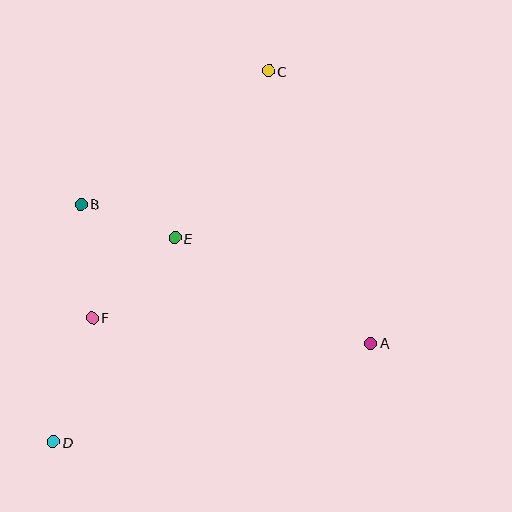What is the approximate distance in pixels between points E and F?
The distance between E and F is approximately 115 pixels.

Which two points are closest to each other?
Points B and E are closest to each other.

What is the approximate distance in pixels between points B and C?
The distance between B and C is approximately 230 pixels.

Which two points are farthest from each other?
Points C and D are farthest from each other.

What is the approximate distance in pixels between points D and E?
The distance between D and E is approximately 237 pixels.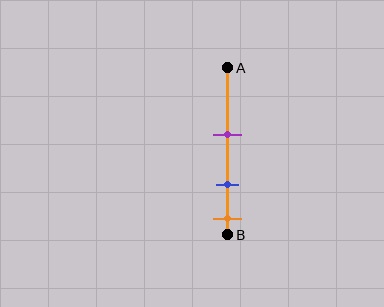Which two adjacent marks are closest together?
The blue and orange marks are the closest adjacent pair.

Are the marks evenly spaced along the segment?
Yes, the marks are approximately evenly spaced.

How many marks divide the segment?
There are 3 marks dividing the segment.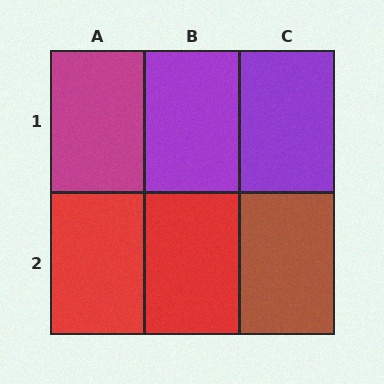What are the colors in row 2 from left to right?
Red, red, brown.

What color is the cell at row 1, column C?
Purple.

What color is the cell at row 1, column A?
Magenta.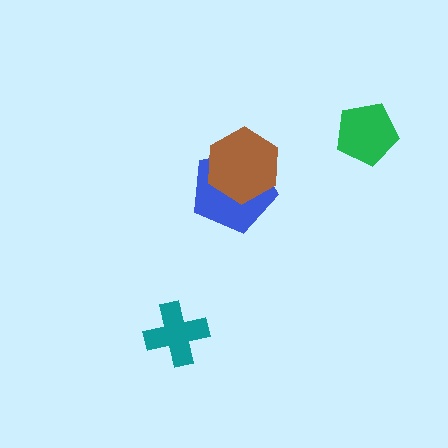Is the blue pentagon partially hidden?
Yes, it is partially covered by another shape.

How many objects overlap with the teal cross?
0 objects overlap with the teal cross.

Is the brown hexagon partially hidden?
No, no other shape covers it.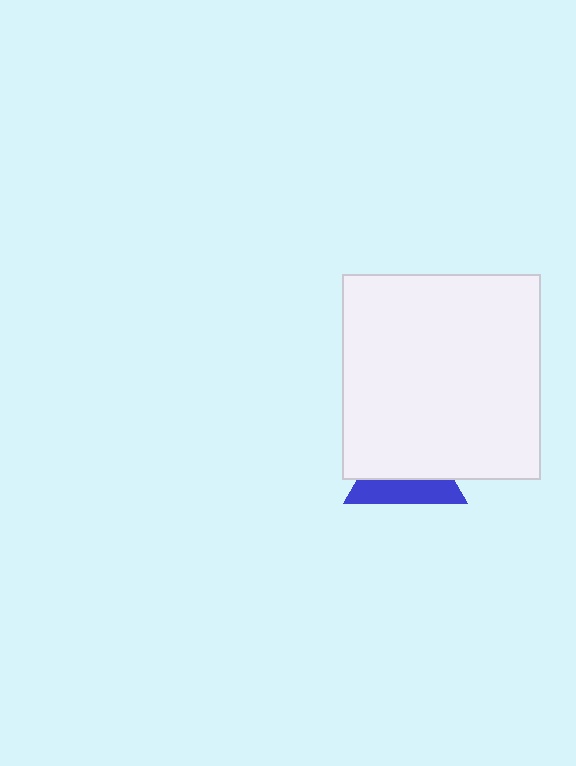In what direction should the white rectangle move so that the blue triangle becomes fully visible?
The white rectangle should move up. That is the shortest direction to clear the overlap and leave the blue triangle fully visible.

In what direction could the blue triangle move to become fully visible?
The blue triangle could move down. That would shift it out from behind the white rectangle entirely.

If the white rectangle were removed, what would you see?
You would see the complete blue triangle.